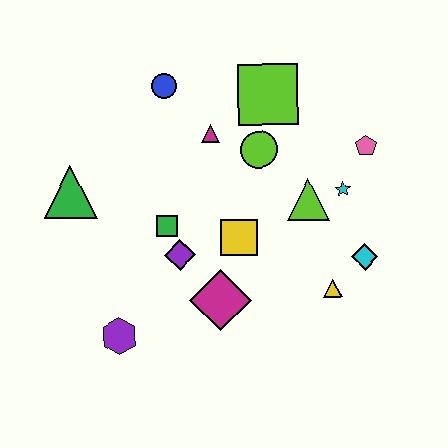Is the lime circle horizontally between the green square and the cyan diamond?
Yes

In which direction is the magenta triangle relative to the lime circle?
The magenta triangle is to the left of the lime circle.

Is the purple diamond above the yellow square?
No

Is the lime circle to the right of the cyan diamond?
No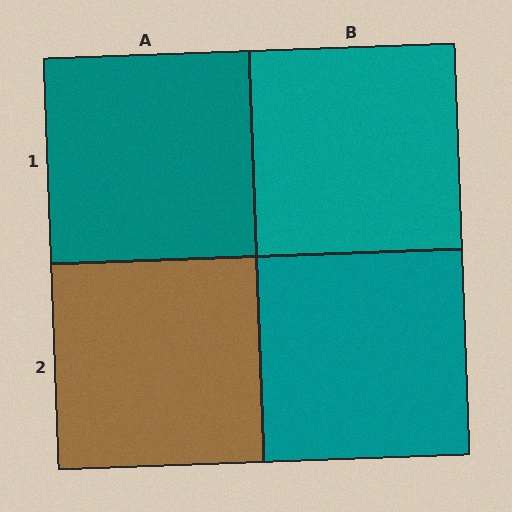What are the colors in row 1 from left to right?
Teal, teal.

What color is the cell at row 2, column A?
Brown.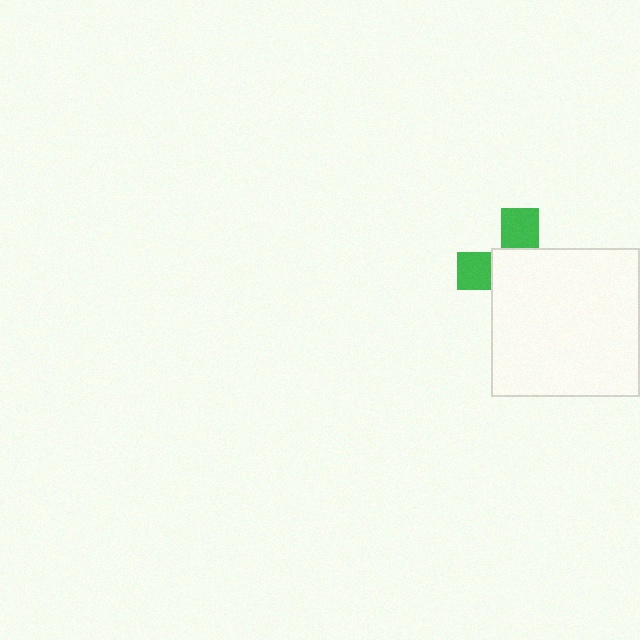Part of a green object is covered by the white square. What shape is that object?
It is a cross.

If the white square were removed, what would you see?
You would see the complete green cross.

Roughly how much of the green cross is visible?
A small part of it is visible (roughly 35%).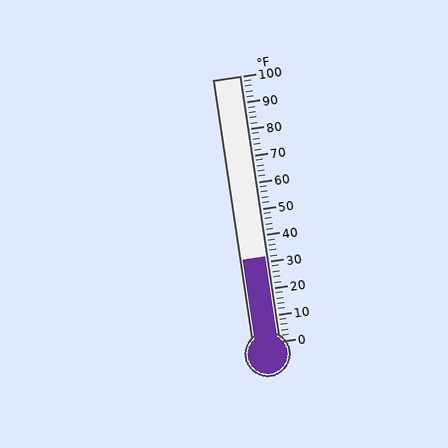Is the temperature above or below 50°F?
The temperature is below 50°F.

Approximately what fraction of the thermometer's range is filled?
The thermometer is filled to approximately 30% of its range.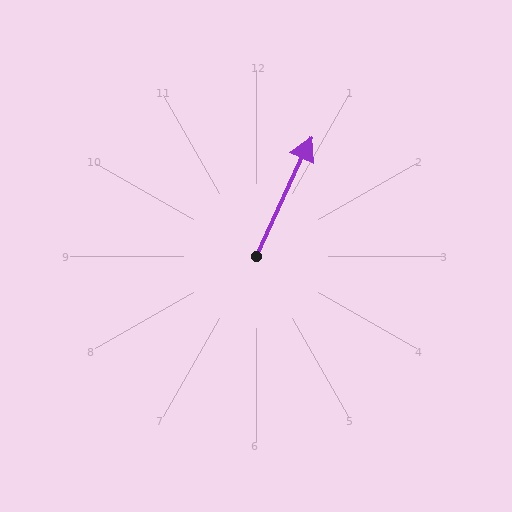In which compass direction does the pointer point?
Northeast.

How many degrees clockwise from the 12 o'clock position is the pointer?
Approximately 25 degrees.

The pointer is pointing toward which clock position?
Roughly 1 o'clock.